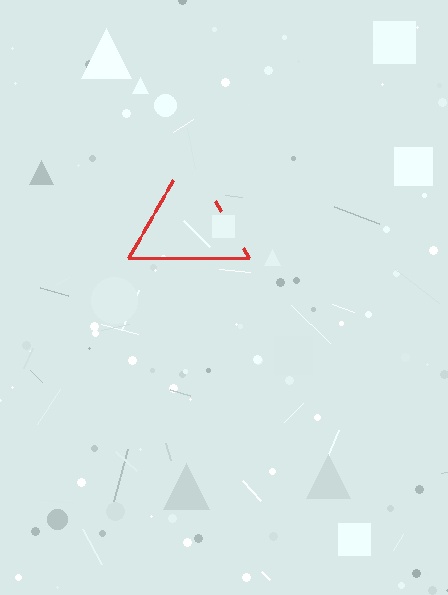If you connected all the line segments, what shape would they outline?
They would outline a triangle.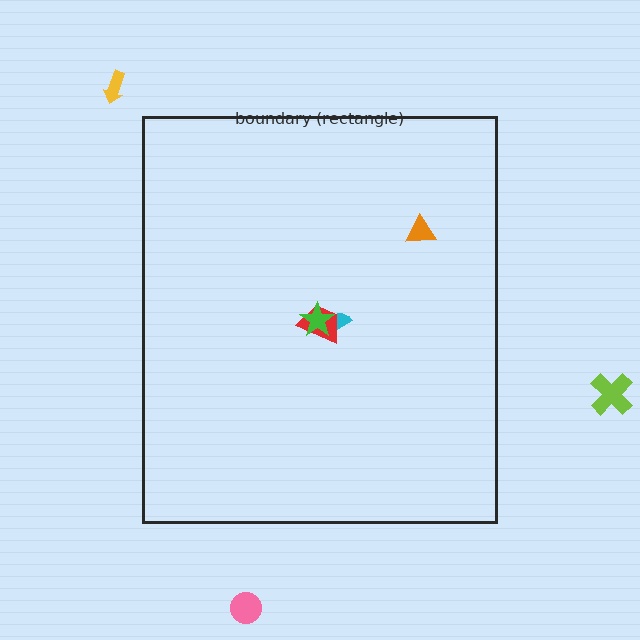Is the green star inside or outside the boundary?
Inside.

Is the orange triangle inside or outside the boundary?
Inside.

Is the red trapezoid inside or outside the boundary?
Inside.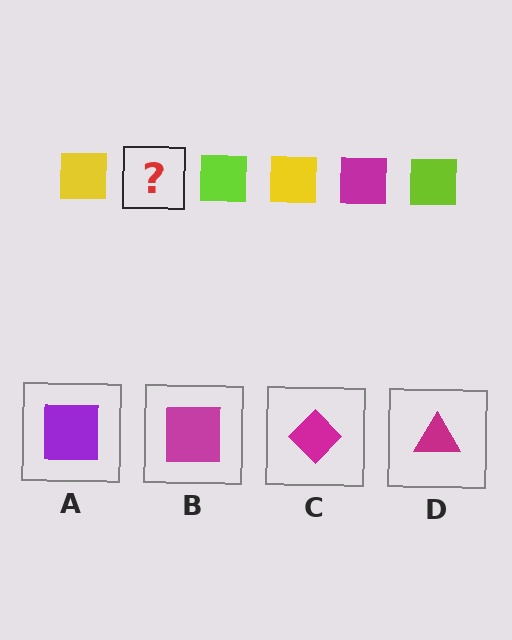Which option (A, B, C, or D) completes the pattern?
B.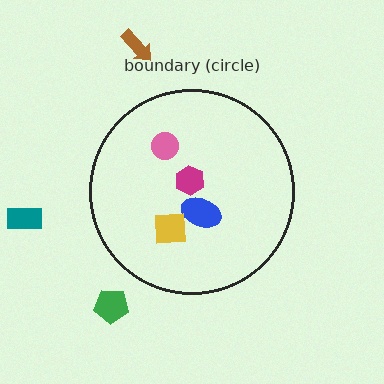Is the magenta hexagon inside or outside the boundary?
Inside.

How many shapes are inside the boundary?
4 inside, 3 outside.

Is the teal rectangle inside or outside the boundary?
Outside.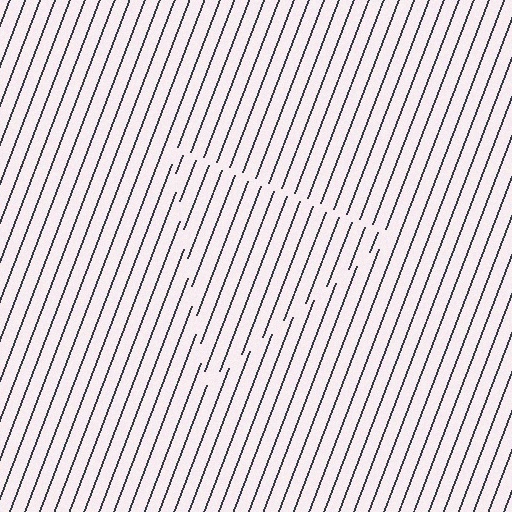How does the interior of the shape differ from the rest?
The interior of the shape contains the same grating, shifted by half a period — the contour is defined by the phase discontinuity where line-ends from the inner and outer gratings abut.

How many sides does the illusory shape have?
3 sides — the line-ends trace a triangle.